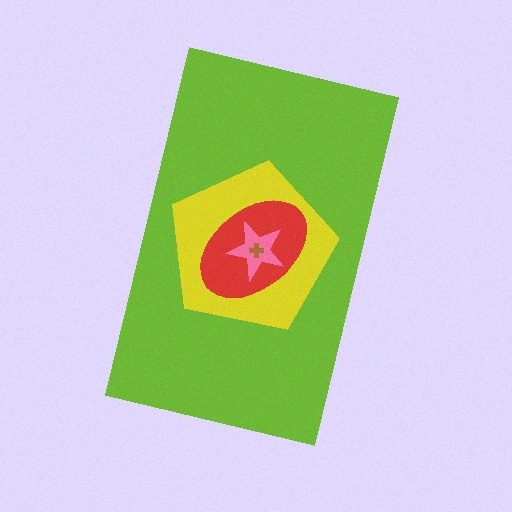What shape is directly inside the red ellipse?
The pink star.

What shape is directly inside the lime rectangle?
The yellow pentagon.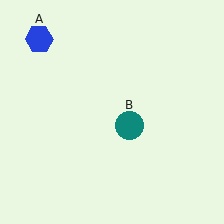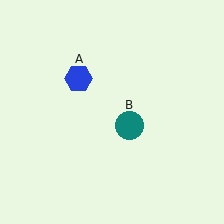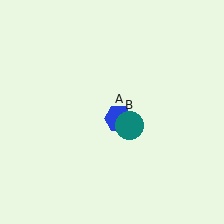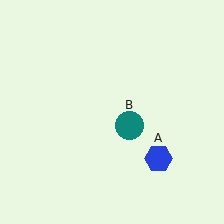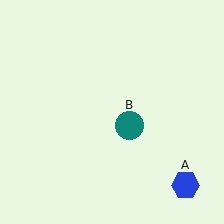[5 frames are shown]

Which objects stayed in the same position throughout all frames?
Teal circle (object B) remained stationary.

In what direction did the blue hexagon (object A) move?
The blue hexagon (object A) moved down and to the right.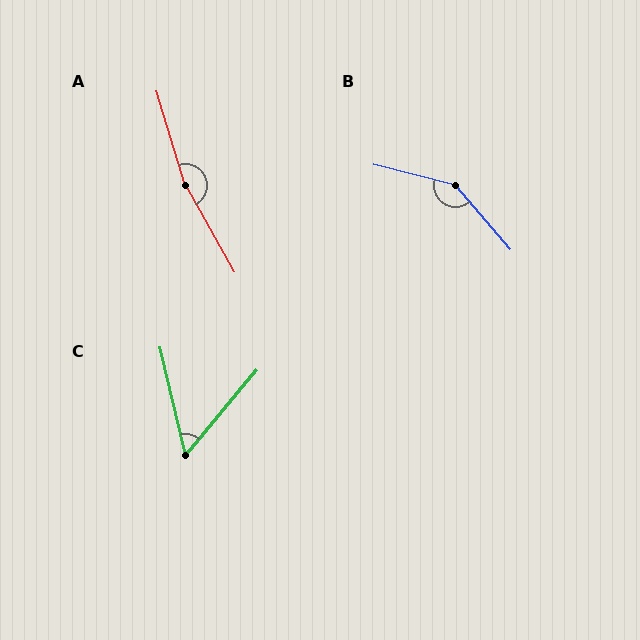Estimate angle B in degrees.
Approximately 145 degrees.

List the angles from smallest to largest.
C (53°), B (145°), A (167°).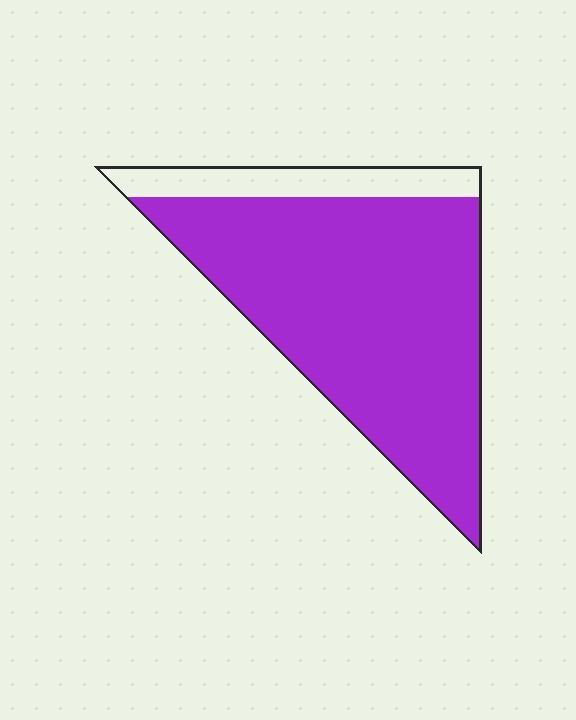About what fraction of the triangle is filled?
About five sixths (5/6).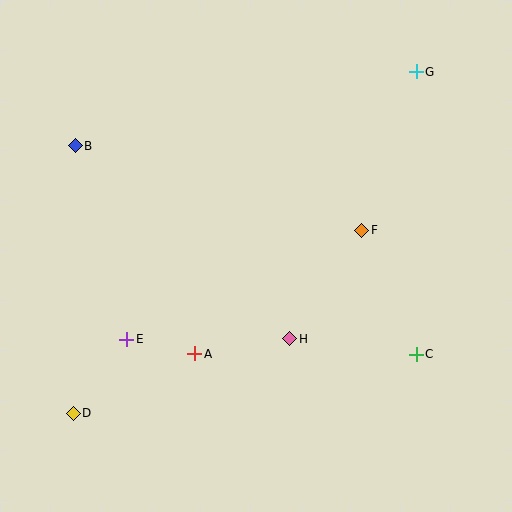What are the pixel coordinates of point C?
Point C is at (416, 354).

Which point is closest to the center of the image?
Point H at (290, 339) is closest to the center.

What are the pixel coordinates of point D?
Point D is at (73, 413).